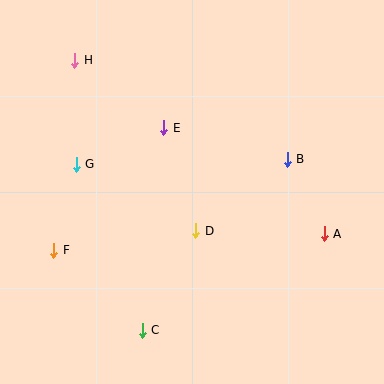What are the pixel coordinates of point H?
Point H is at (75, 60).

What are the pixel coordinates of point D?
Point D is at (196, 231).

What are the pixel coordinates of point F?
Point F is at (54, 250).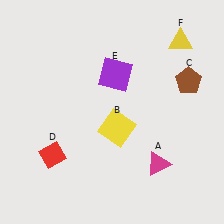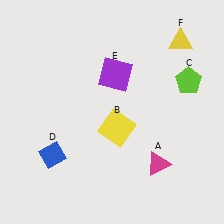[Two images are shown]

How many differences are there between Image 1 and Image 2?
There are 2 differences between the two images.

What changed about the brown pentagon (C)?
In Image 1, C is brown. In Image 2, it changed to lime.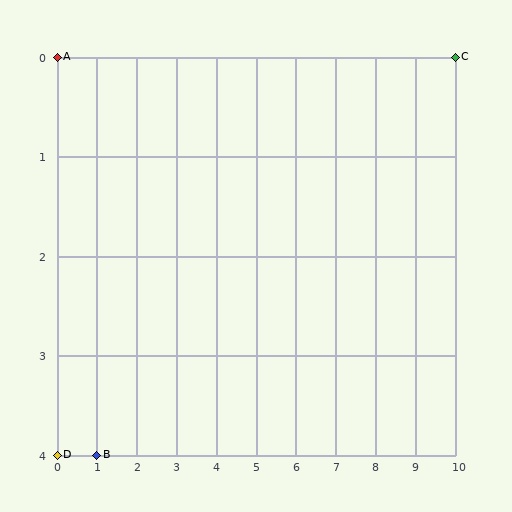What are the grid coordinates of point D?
Point D is at grid coordinates (0, 4).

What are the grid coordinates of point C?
Point C is at grid coordinates (10, 0).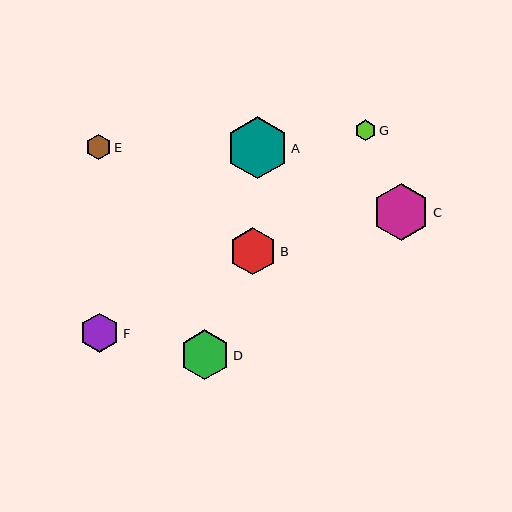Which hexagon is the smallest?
Hexagon G is the smallest with a size of approximately 21 pixels.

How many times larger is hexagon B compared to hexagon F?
Hexagon B is approximately 1.2 times the size of hexagon F.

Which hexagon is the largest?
Hexagon A is the largest with a size of approximately 62 pixels.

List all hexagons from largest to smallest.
From largest to smallest: A, C, D, B, F, E, G.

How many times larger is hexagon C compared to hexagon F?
Hexagon C is approximately 1.5 times the size of hexagon F.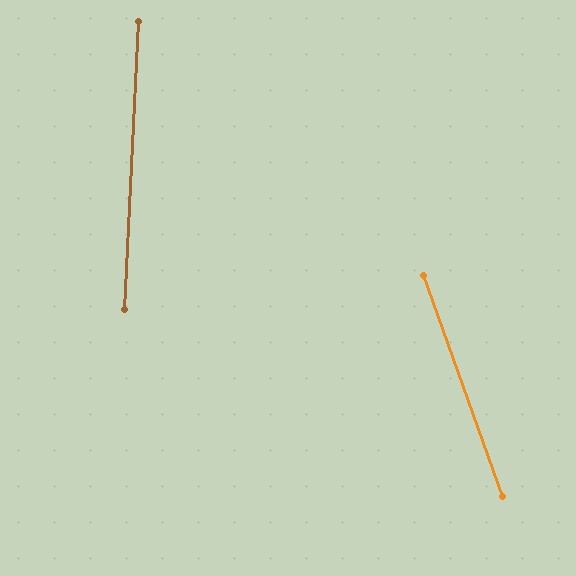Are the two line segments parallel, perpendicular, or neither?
Neither parallel nor perpendicular — they differ by about 23°.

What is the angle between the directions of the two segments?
Approximately 23 degrees.